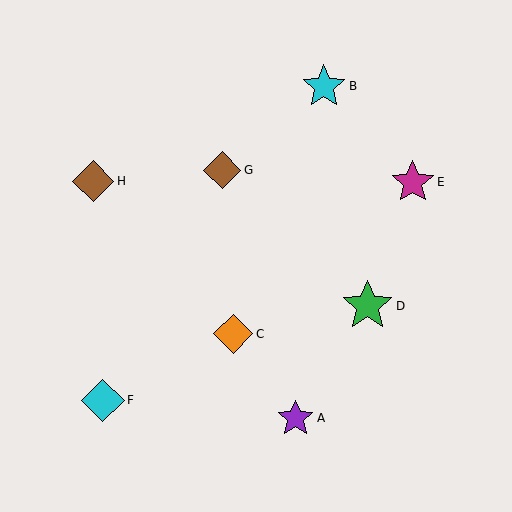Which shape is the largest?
The green star (labeled D) is the largest.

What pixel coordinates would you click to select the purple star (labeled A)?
Click at (296, 418) to select the purple star A.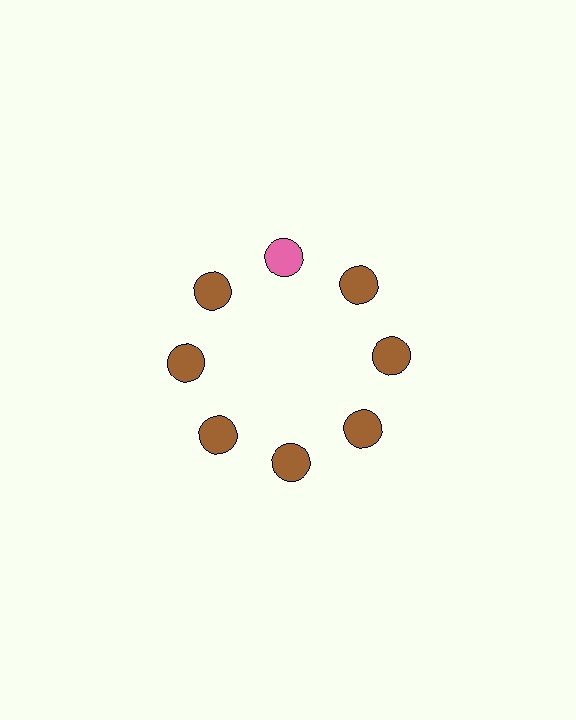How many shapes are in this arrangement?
There are 8 shapes arranged in a ring pattern.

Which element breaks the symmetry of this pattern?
The pink circle at roughly the 12 o'clock position breaks the symmetry. All other shapes are brown circles.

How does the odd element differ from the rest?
It has a different color: pink instead of brown.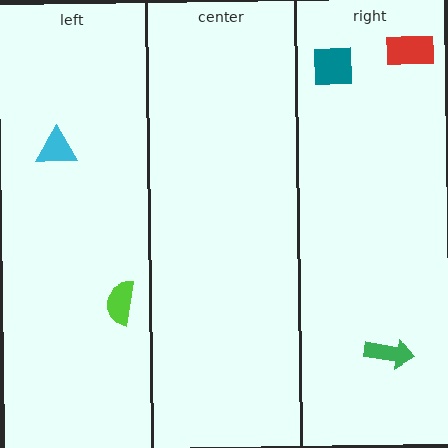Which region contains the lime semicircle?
The left region.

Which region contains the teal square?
The right region.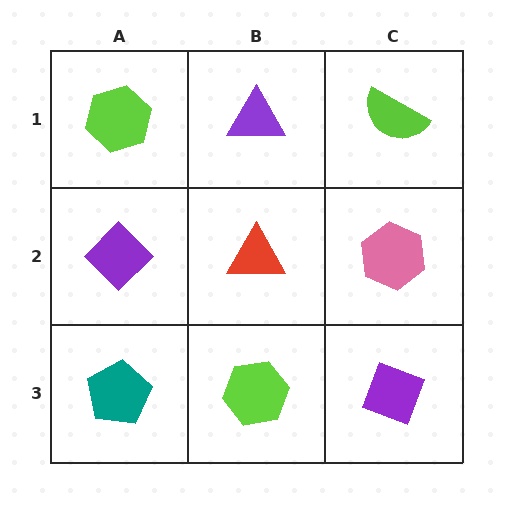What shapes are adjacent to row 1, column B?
A red triangle (row 2, column B), a lime hexagon (row 1, column A), a lime semicircle (row 1, column C).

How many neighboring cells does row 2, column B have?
4.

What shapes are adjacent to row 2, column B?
A purple triangle (row 1, column B), a lime hexagon (row 3, column B), a purple diamond (row 2, column A), a pink hexagon (row 2, column C).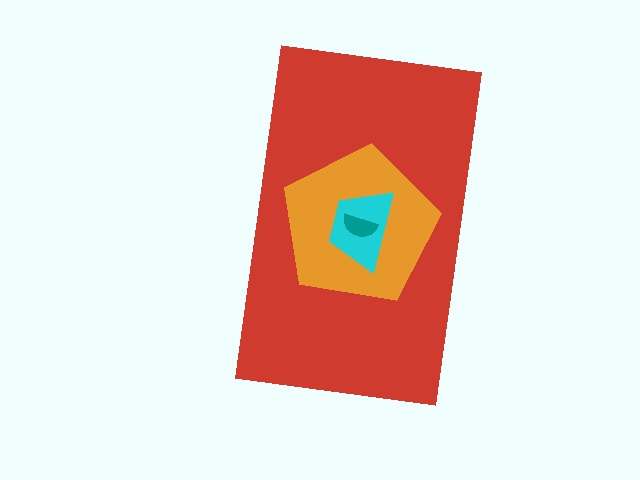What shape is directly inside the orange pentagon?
The cyan trapezoid.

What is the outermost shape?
The red rectangle.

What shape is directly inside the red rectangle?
The orange pentagon.